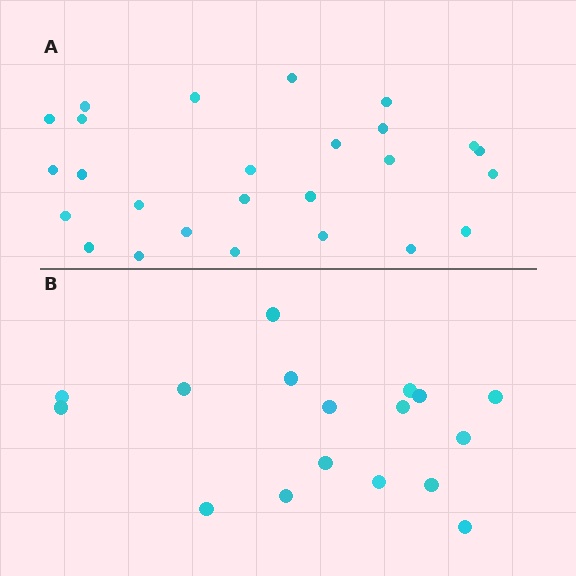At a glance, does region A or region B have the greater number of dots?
Region A (the top region) has more dots.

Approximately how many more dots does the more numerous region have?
Region A has roughly 8 or so more dots than region B.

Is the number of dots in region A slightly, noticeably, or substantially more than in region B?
Region A has substantially more. The ratio is roughly 1.5 to 1.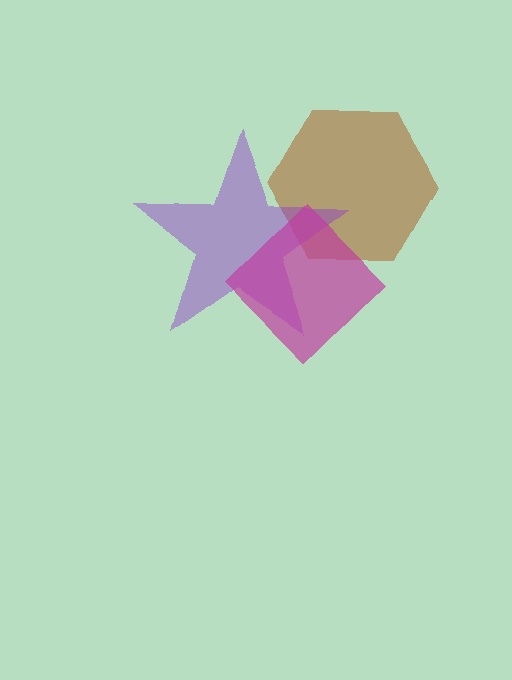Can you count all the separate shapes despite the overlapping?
Yes, there are 3 separate shapes.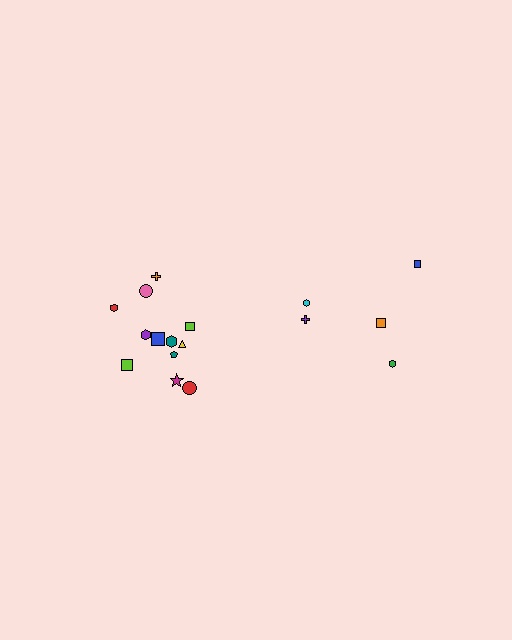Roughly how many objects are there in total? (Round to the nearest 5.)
Roughly 15 objects in total.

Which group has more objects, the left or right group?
The left group.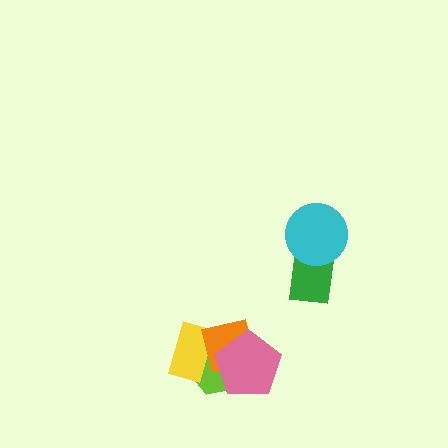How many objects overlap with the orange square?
3 objects overlap with the orange square.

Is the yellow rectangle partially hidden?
Yes, it is partially covered by another shape.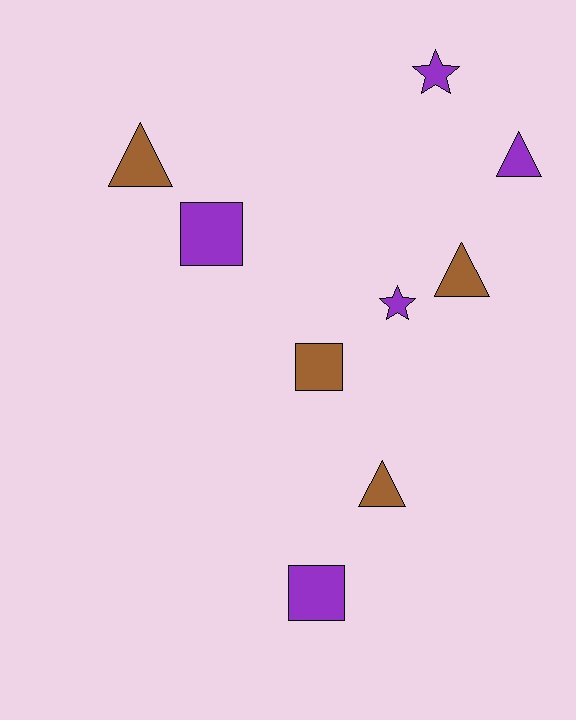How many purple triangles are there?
There is 1 purple triangle.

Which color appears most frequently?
Purple, with 5 objects.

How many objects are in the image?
There are 9 objects.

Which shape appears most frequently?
Triangle, with 4 objects.